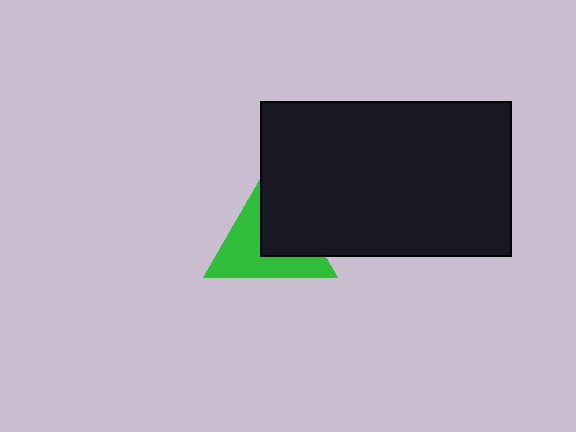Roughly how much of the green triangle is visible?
About half of it is visible (roughly 53%).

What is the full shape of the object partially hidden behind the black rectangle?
The partially hidden object is a green triangle.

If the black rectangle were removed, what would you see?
You would see the complete green triangle.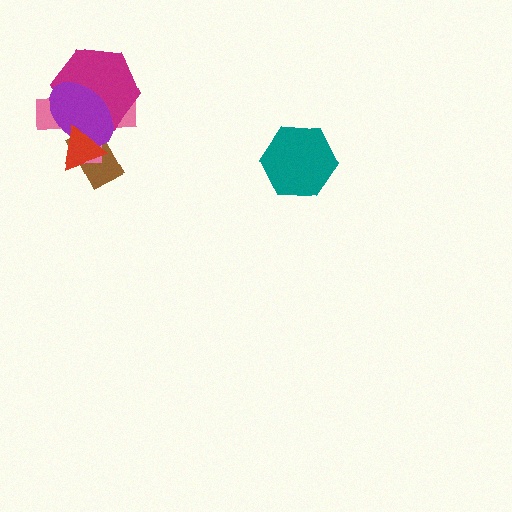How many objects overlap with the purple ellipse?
4 objects overlap with the purple ellipse.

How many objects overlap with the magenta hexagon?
3 objects overlap with the magenta hexagon.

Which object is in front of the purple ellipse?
The red triangle is in front of the purple ellipse.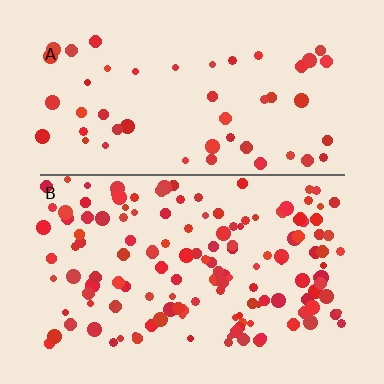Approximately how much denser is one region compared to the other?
Approximately 2.8× — region B over region A.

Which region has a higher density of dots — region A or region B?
B (the bottom).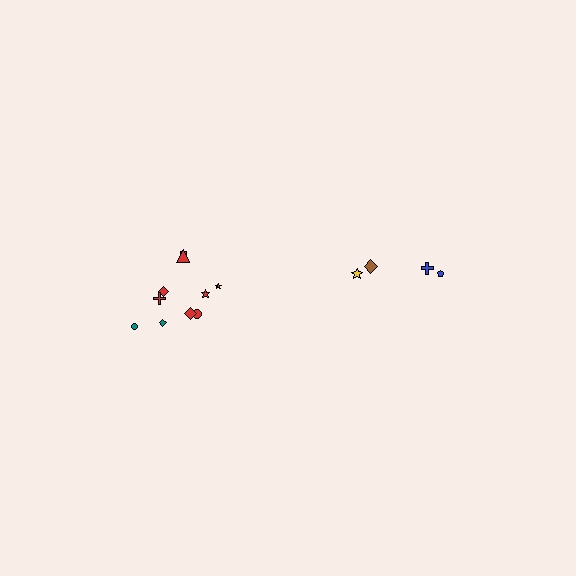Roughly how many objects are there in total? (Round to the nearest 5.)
Roughly 15 objects in total.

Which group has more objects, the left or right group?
The left group.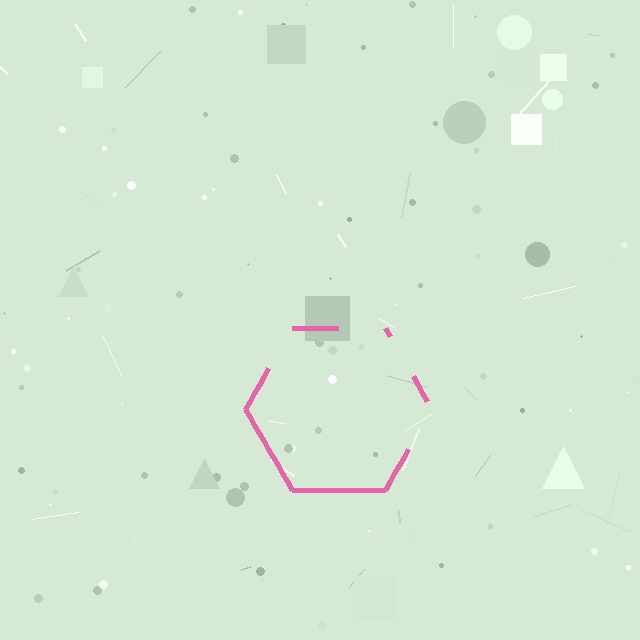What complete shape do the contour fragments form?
The contour fragments form a hexagon.